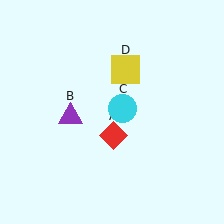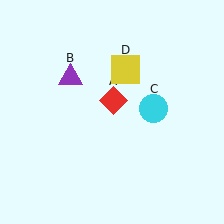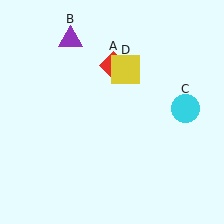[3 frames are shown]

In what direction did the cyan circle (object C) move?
The cyan circle (object C) moved right.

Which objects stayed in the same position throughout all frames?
Yellow square (object D) remained stationary.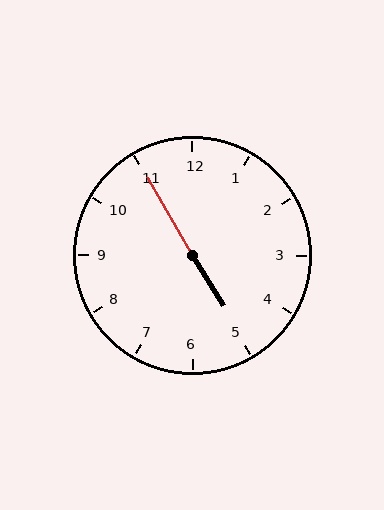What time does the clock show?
4:55.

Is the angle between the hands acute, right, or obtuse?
It is obtuse.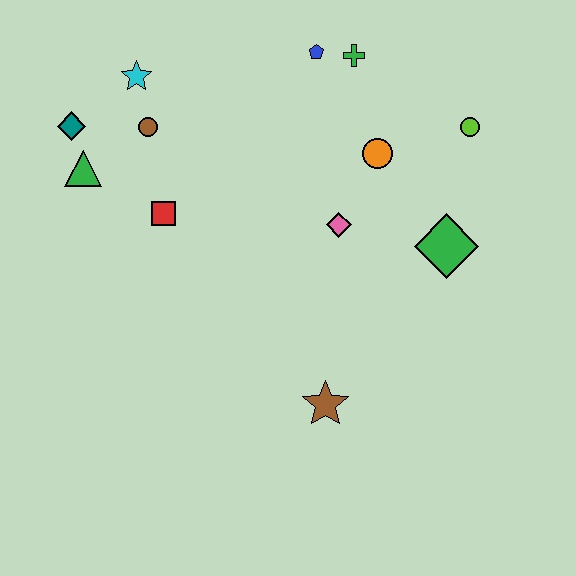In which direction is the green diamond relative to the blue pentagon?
The green diamond is below the blue pentagon.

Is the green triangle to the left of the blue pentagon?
Yes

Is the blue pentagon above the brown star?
Yes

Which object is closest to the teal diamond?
The green triangle is closest to the teal diamond.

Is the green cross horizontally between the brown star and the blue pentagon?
No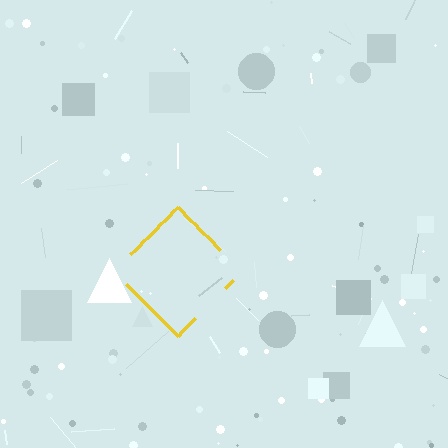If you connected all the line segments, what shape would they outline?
They would outline a diamond.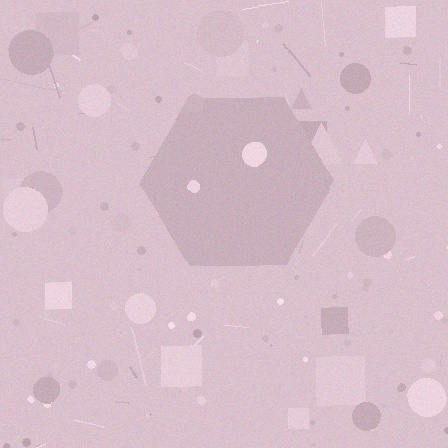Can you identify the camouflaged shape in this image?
The camouflaged shape is a hexagon.